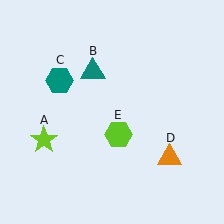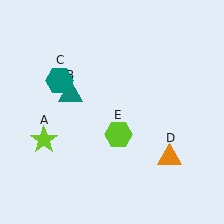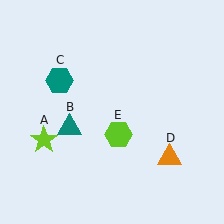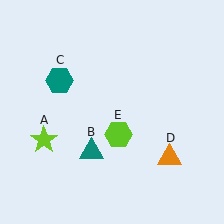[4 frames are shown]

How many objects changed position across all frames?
1 object changed position: teal triangle (object B).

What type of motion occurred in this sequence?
The teal triangle (object B) rotated counterclockwise around the center of the scene.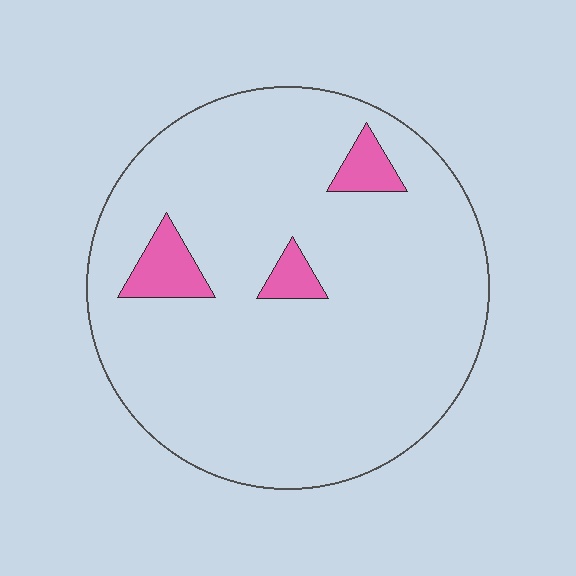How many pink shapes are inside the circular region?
3.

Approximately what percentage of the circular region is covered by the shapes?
Approximately 5%.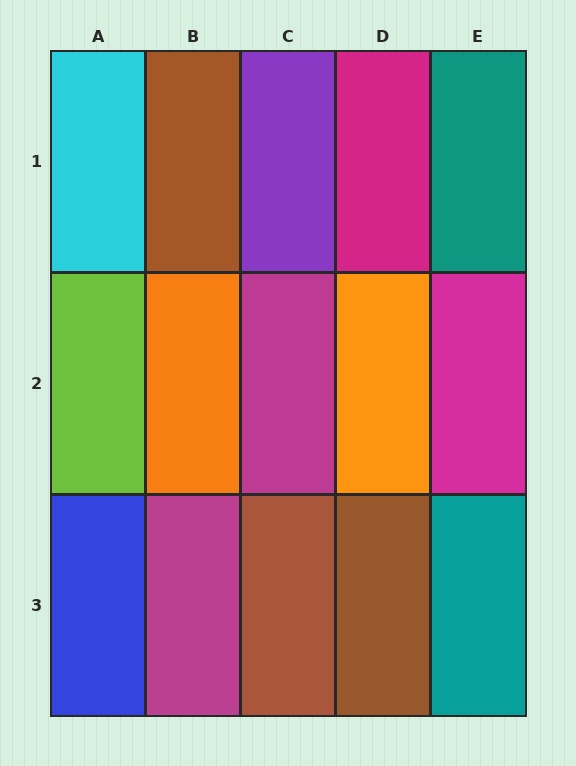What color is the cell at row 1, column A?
Cyan.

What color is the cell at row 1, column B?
Brown.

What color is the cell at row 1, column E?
Teal.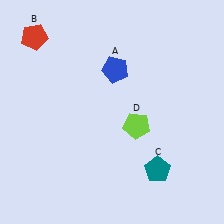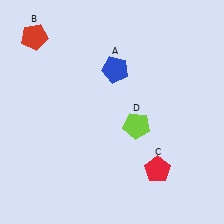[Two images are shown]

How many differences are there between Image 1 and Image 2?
There is 1 difference between the two images.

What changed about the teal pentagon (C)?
In Image 1, C is teal. In Image 2, it changed to red.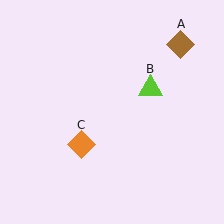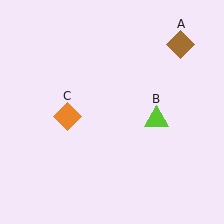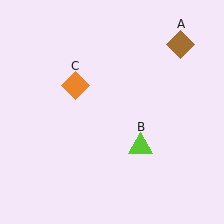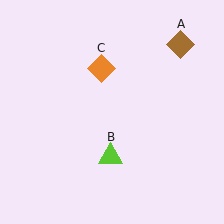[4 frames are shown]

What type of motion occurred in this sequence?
The lime triangle (object B), orange diamond (object C) rotated clockwise around the center of the scene.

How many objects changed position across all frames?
2 objects changed position: lime triangle (object B), orange diamond (object C).